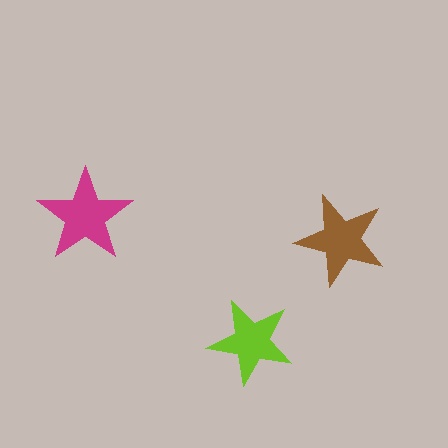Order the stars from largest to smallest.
the magenta one, the brown one, the lime one.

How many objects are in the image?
There are 3 objects in the image.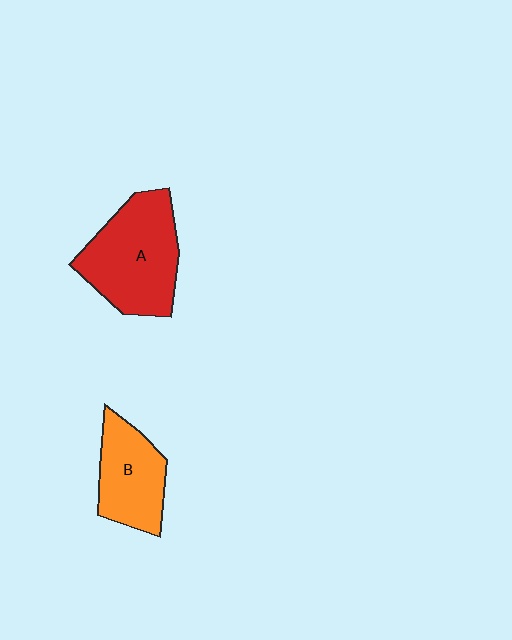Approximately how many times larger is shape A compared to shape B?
Approximately 1.5 times.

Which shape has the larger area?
Shape A (red).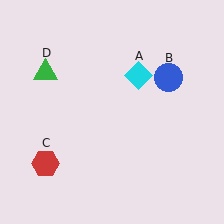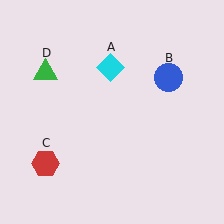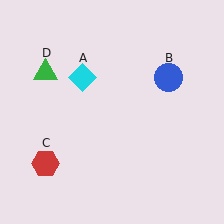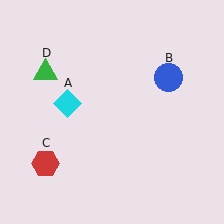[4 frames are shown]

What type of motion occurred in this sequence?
The cyan diamond (object A) rotated counterclockwise around the center of the scene.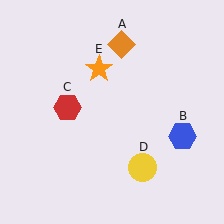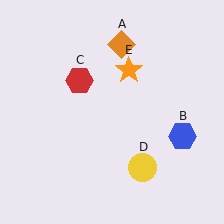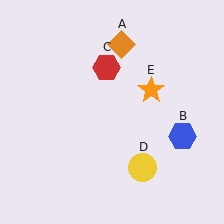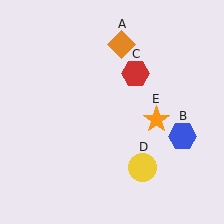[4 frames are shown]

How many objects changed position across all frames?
2 objects changed position: red hexagon (object C), orange star (object E).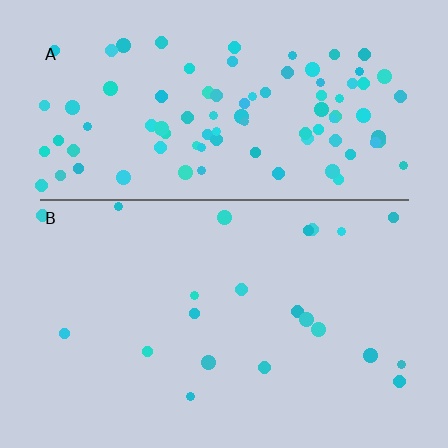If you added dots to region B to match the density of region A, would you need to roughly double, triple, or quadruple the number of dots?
Approximately quadruple.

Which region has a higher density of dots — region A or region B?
A (the top).